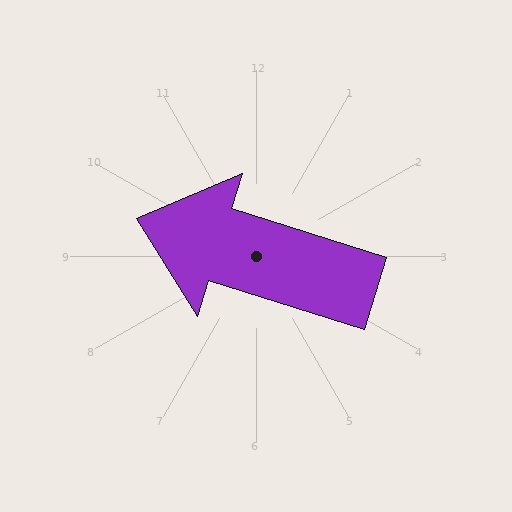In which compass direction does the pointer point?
West.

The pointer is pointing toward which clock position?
Roughly 10 o'clock.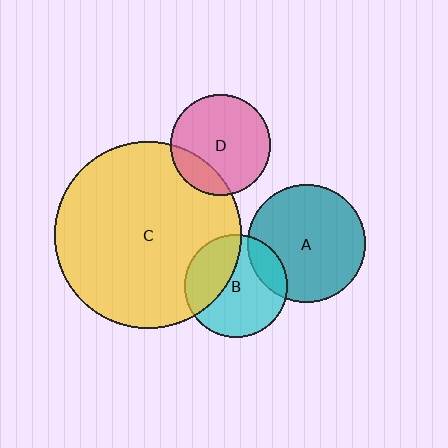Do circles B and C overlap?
Yes.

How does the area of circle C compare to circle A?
Approximately 2.5 times.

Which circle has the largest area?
Circle C (yellow).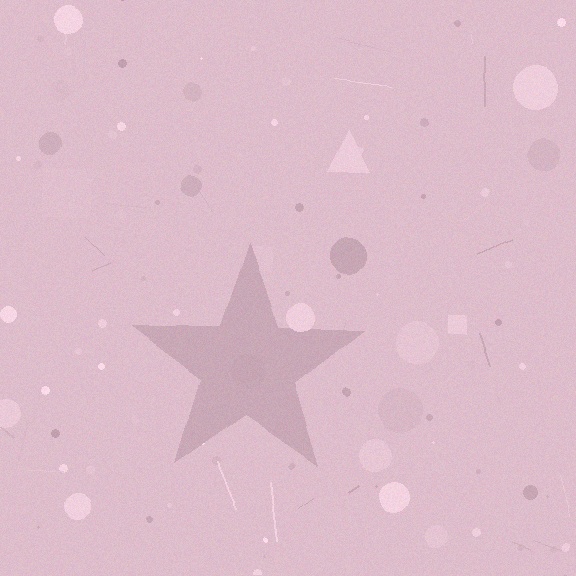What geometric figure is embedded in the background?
A star is embedded in the background.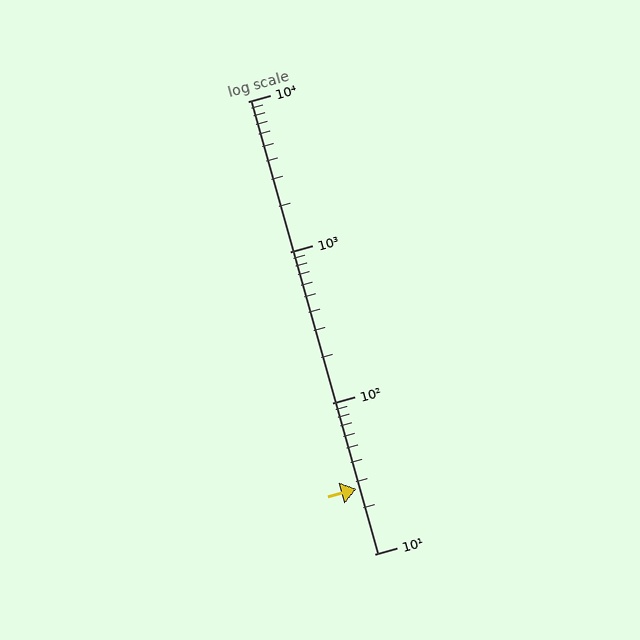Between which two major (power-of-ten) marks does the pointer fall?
The pointer is between 10 and 100.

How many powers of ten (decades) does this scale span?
The scale spans 3 decades, from 10 to 10000.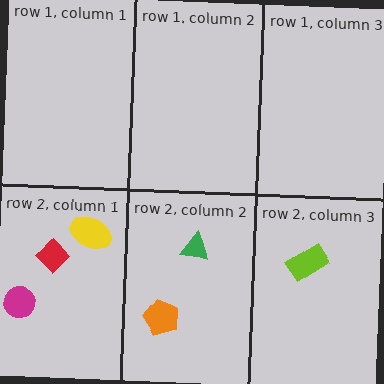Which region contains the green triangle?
The row 2, column 2 region.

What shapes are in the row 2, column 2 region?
The orange pentagon, the green triangle.